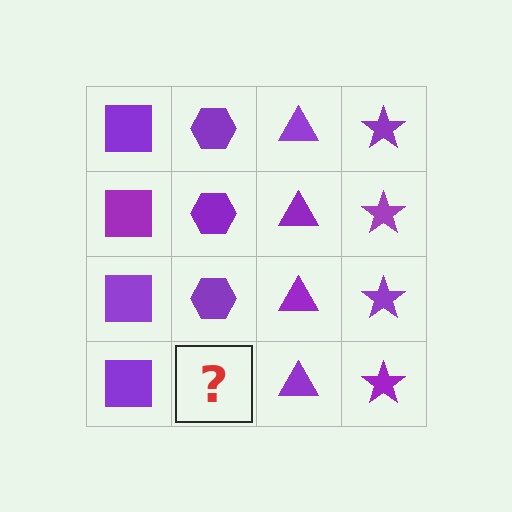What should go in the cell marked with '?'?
The missing cell should contain a purple hexagon.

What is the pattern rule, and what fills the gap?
The rule is that each column has a consistent shape. The gap should be filled with a purple hexagon.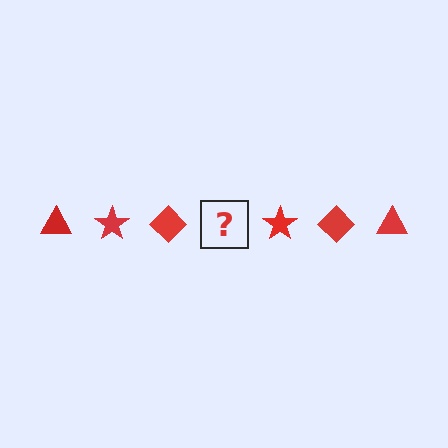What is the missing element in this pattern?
The missing element is a red triangle.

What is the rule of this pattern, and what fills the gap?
The rule is that the pattern cycles through triangle, star, diamond shapes in red. The gap should be filled with a red triangle.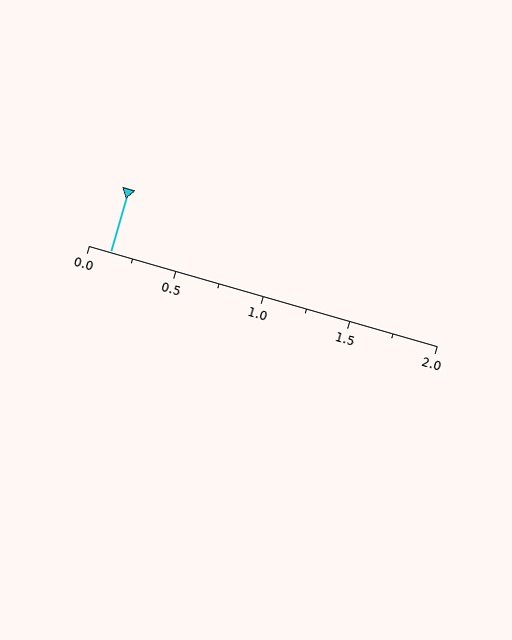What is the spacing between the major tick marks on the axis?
The major ticks are spaced 0.5 apart.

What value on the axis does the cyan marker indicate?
The marker indicates approximately 0.12.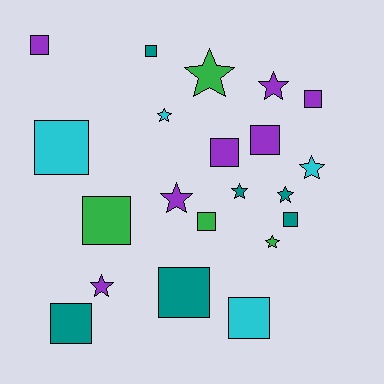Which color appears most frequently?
Purple, with 7 objects.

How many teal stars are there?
There are 2 teal stars.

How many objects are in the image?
There are 21 objects.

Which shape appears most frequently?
Square, with 12 objects.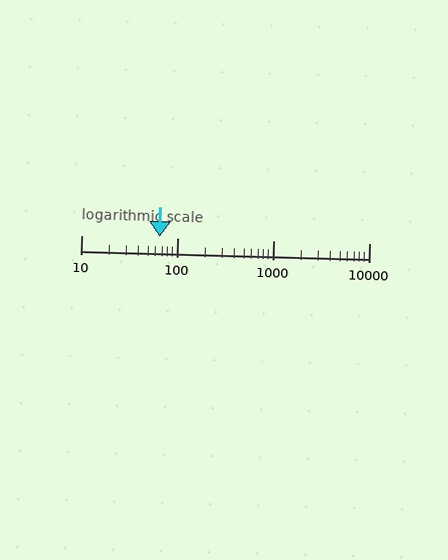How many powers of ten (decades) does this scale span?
The scale spans 3 decades, from 10 to 10000.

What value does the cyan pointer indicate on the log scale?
The pointer indicates approximately 65.